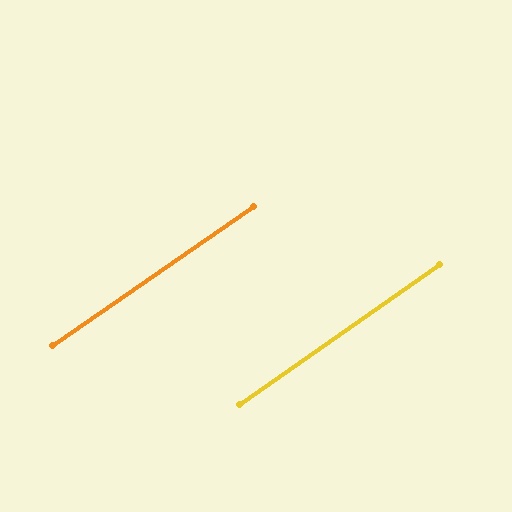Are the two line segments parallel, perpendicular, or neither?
Parallel — their directions differ by only 0.1°.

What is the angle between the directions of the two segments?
Approximately 0 degrees.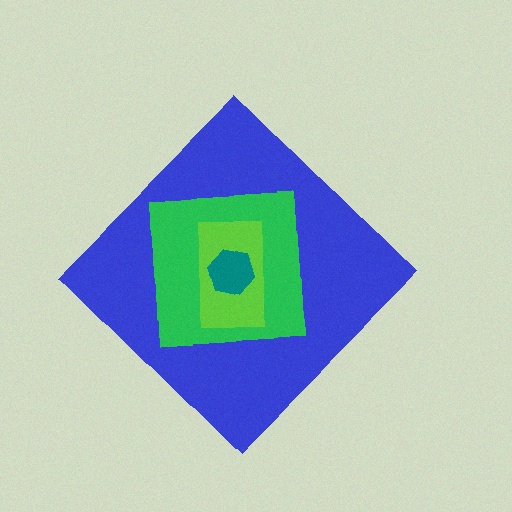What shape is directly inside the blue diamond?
The green square.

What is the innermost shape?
The teal hexagon.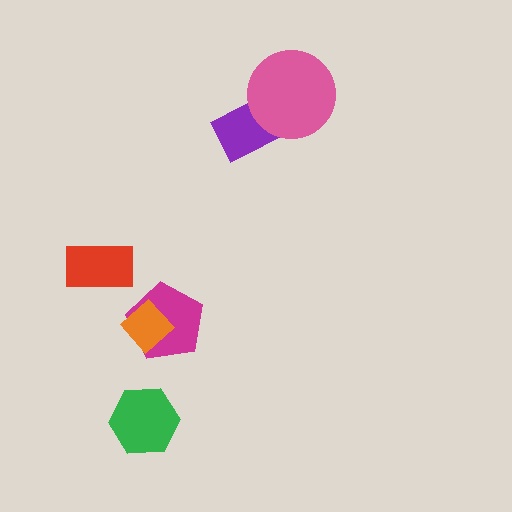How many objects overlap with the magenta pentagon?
1 object overlaps with the magenta pentagon.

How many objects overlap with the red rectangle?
0 objects overlap with the red rectangle.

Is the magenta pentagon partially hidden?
Yes, it is partially covered by another shape.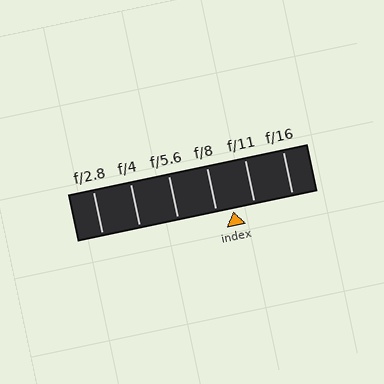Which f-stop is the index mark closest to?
The index mark is closest to f/8.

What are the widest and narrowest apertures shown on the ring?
The widest aperture shown is f/2.8 and the narrowest is f/16.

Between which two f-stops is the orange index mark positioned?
The index mark is between f/8 and f/11.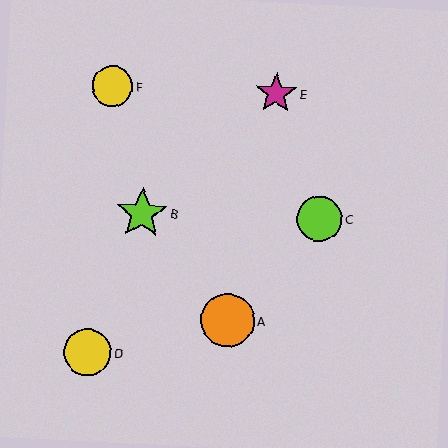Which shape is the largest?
The orange circle (labeled A) is the largest.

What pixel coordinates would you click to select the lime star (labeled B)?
Click at (142, 213) to select the lime star B.